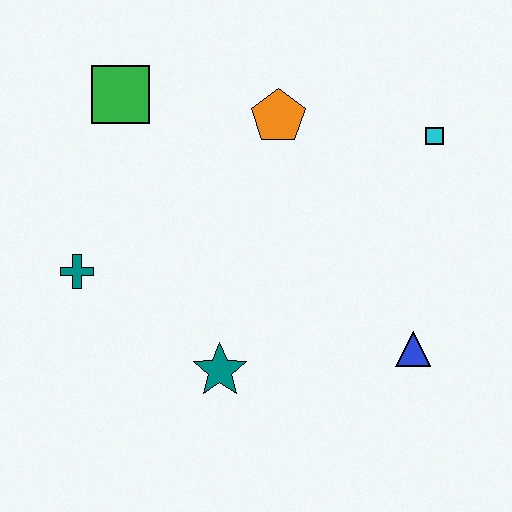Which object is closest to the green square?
The orange pentagon is closest to the green square.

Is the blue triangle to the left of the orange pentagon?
No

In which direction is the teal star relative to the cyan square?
The teal star is below the cyan square.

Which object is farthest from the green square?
The blue triangle is farthest from the green square.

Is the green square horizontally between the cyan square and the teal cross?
Yes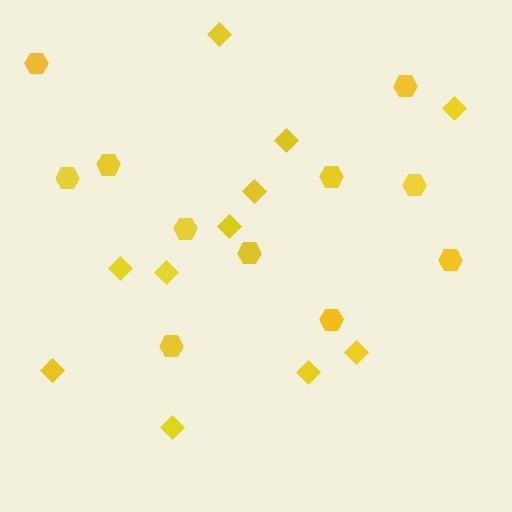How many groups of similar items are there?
There are 2 groups: one group of diamonds (11) and one group of hexagons (11).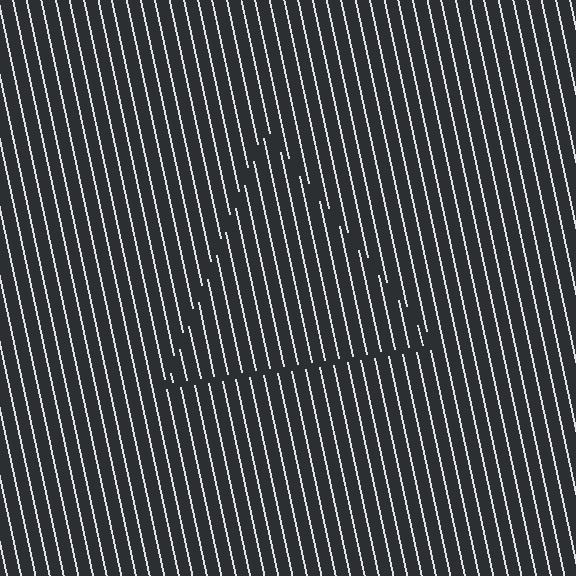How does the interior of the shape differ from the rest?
The interior of the shape contains the same grating, shifted by half a period — the contour is defined by the phase discontinuity where line-ends from the inner and outer gratings abut.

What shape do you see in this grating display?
An illusory triangle. The interior of the shape contains the same grating, shifted by half a period — the contour is defined by the phase discontinuity where line-ends from the inner and outer gratings abut.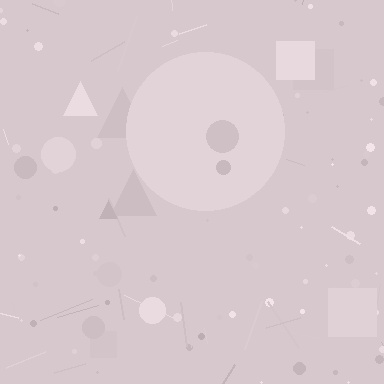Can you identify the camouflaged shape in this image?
The camouflaged shape is a circle.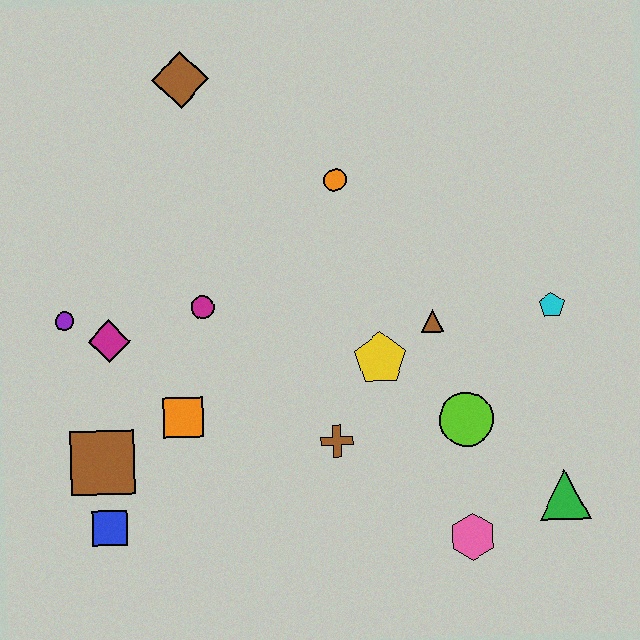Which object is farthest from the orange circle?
The blue square is farthest from the orange circle.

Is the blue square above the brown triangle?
No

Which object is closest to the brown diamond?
The orange circle is closest to the brown diamond.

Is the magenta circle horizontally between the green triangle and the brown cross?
No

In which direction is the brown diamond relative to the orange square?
The brown diamond is above the orange square.